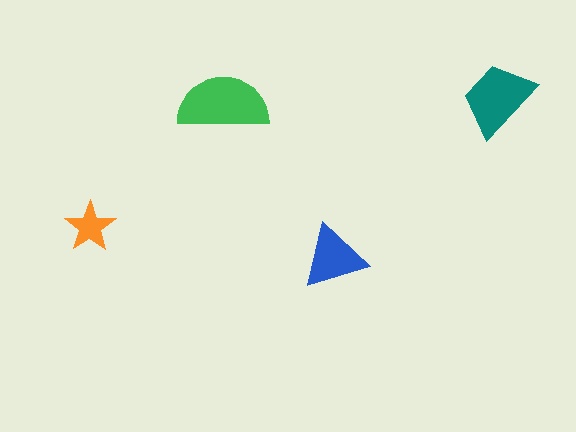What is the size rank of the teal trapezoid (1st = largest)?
2nd.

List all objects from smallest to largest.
The orange star, the blue triangle, the teal trapezoid, the green semicircle.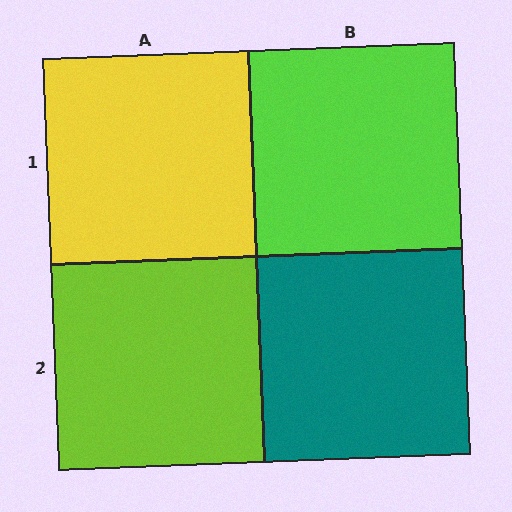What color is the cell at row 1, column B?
Lime.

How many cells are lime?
2 cells are lime.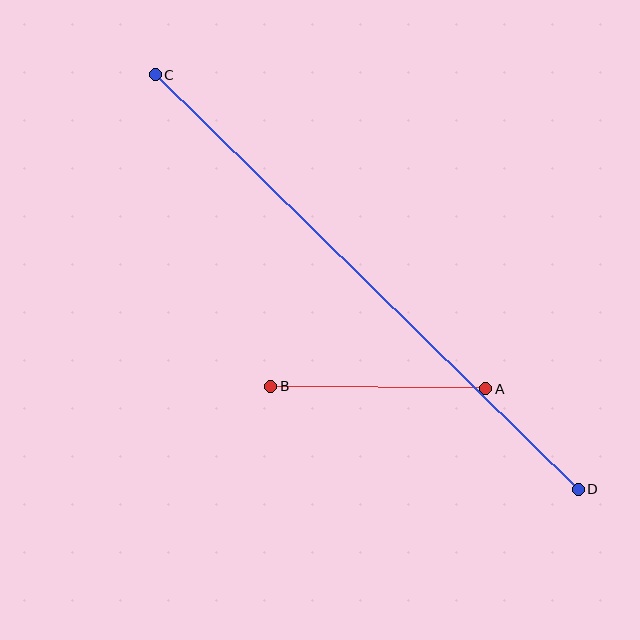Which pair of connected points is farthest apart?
Points C and D are farthest apart.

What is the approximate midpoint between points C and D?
The midpoint is at approximately (367, 282) pixels.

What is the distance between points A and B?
The distance is approximately 215 pixels.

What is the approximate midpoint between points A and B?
The midpoint is at approximately (378, 387) pixels.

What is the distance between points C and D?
The distance is approximately 592 pixels.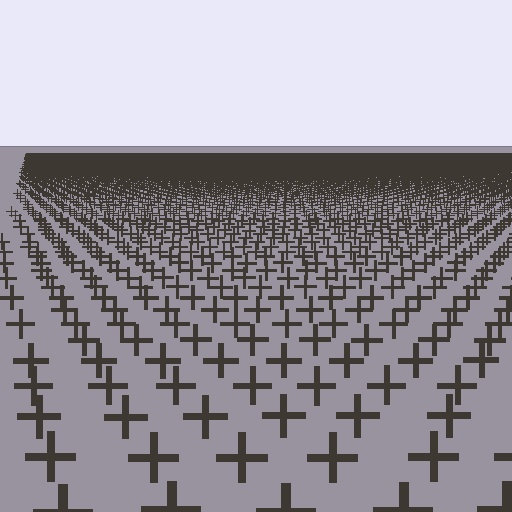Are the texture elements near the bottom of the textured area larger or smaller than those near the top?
Larger. Near the bottom, elements are closer to the viewer and appear at a bigger on-screen size.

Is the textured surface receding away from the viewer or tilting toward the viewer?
The surface is receding away from the viewer. Texture elements get smaller and denser toward the top.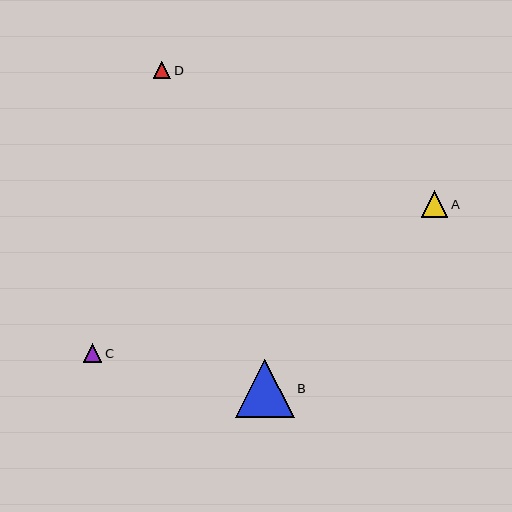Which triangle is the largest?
Triangle B is the largest with a size of approximately 59 pixels.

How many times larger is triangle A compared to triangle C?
Triangle A is approximately 1.4 times the size of triangle C.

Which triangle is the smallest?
Triangle D is the smallest with a size of approximately 17 pixels.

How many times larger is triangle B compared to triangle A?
Triangle B is approximately 2.2 times the size of triangle A.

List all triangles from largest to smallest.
From largest to smallest: B, A, C, D.